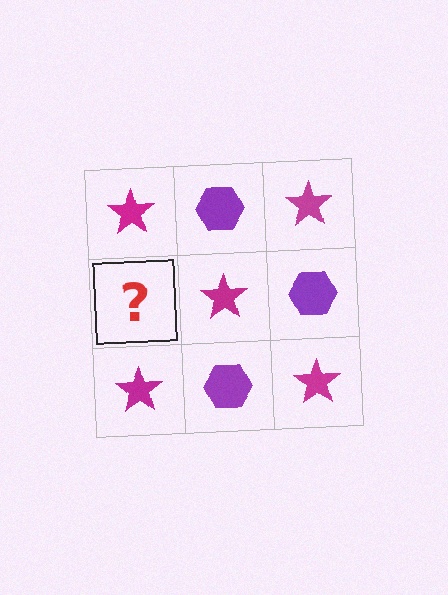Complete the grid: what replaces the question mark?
The question mark should be replaced with a purple hexagon.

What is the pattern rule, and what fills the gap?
The rule is that it alternates magenta star and purple hexagon in a checkerboard pattern. The gap should be filled with a purple hexagon.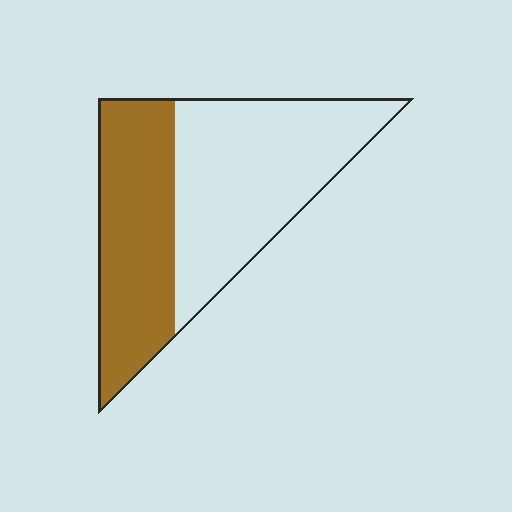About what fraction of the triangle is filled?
About two fifths (2/5).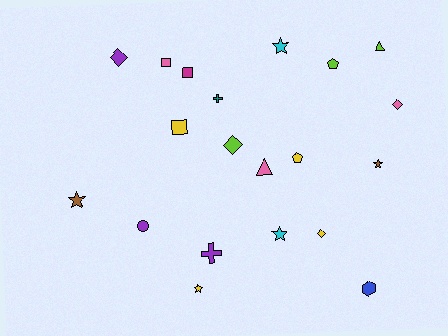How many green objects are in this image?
There are no green objects.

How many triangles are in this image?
There are 2 triangles.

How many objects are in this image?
There are 20 objects.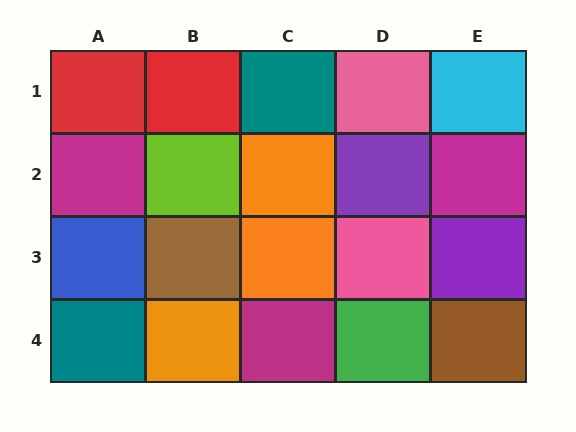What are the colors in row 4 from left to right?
Teal, orange, magenta, green, brown.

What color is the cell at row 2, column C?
Orange.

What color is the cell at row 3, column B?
Brown.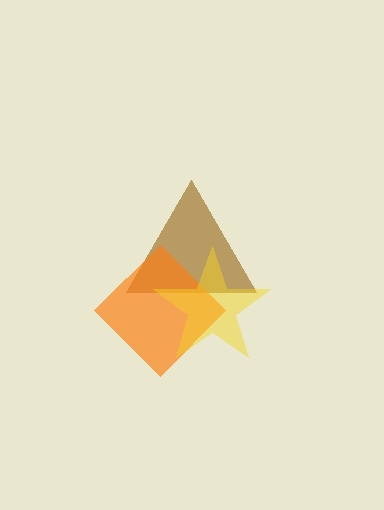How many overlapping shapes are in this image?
There are 3 overlapping shapes in the image.